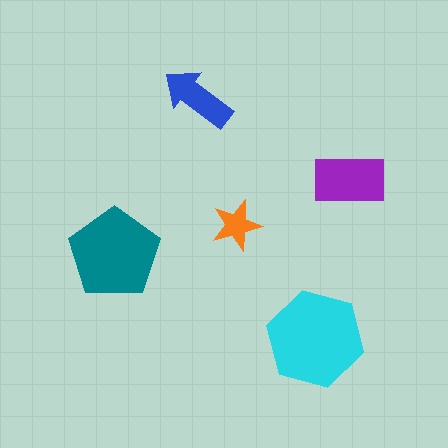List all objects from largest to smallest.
The cyan hexagon, the teal pentagon, the purple rectangle, the blue arrow, the orange star.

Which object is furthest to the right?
The purple rectangle is rightmost.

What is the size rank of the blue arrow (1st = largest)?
4th.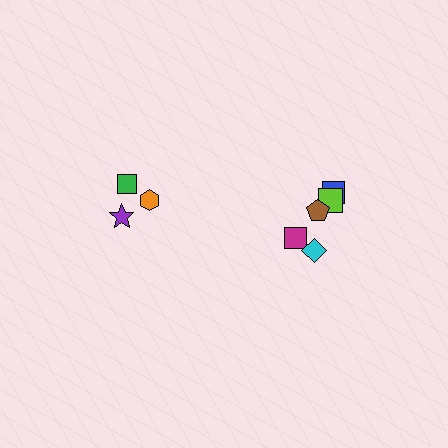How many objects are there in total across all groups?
There are 8 objects.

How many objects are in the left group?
There are 3 objects.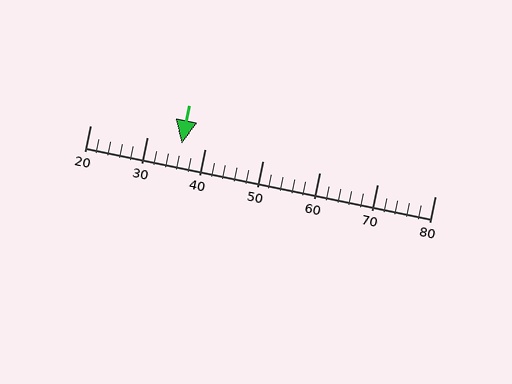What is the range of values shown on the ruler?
The ruler shows values from 20 to 80.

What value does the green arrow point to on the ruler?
The green arrow points to approximately 36.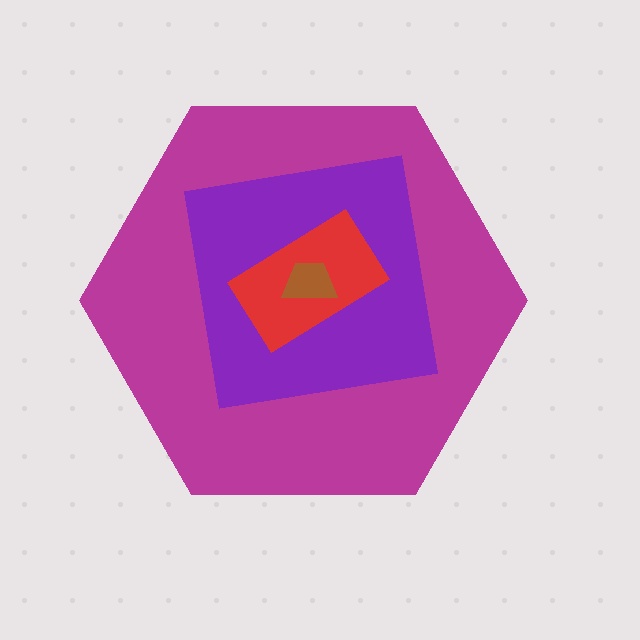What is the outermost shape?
The magenta hexagon.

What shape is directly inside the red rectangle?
The brown trapezoid.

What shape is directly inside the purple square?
The red rectangle.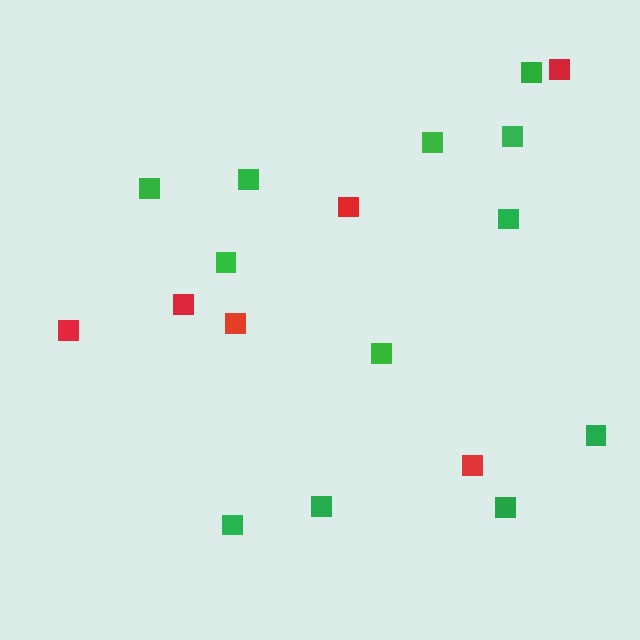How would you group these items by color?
There are 2 groups: one group of red squares (6) and one group of green squares (12).